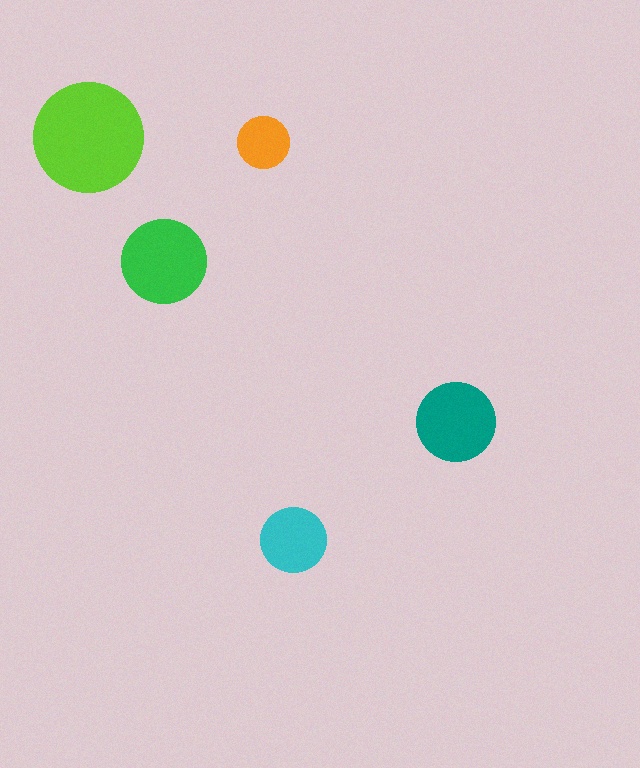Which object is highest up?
The lime circle is topmost.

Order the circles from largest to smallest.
the lime one, the green one, the teal one, the cyan one, the orange one.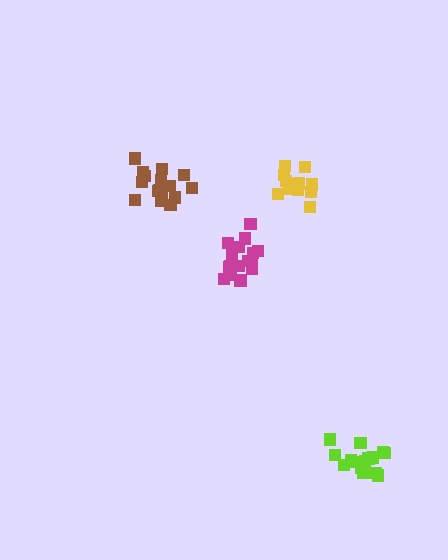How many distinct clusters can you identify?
There are 4 distinct clusters.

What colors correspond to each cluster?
The clusters are colored: lime, magenta, brown, yellow.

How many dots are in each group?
Group 1: 16 dots, Group 2: 16 dots, Group 3: 16 dots, Group 4: 12 dots (60 total).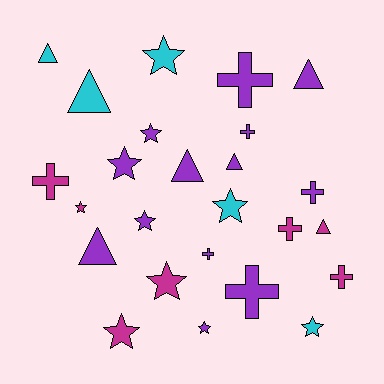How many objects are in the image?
There are 25 objects.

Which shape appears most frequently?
Star, with 10 objects.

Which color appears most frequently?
Purple, with 13 objects.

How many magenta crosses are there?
There are 3 magenta crosses.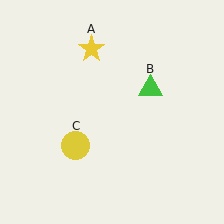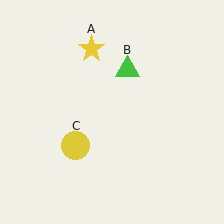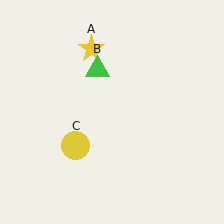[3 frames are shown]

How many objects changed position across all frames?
1 object changed position: green triangle (object B).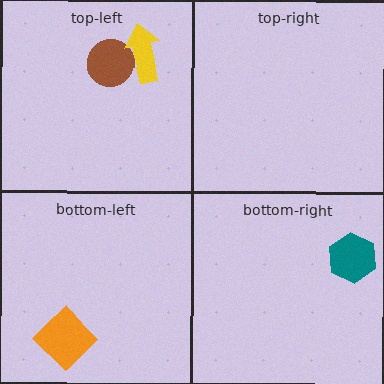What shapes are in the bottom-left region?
The orange diamond.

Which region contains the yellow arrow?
The top-left region.